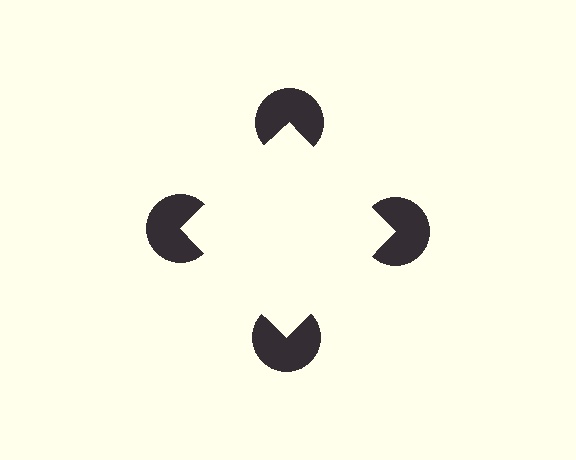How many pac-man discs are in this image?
There are 4 — one at each vertex of the illusory square.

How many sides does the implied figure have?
4 sides.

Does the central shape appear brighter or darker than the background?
It typically appears slightly brighter than the background, even though no actual brightness change is drawn.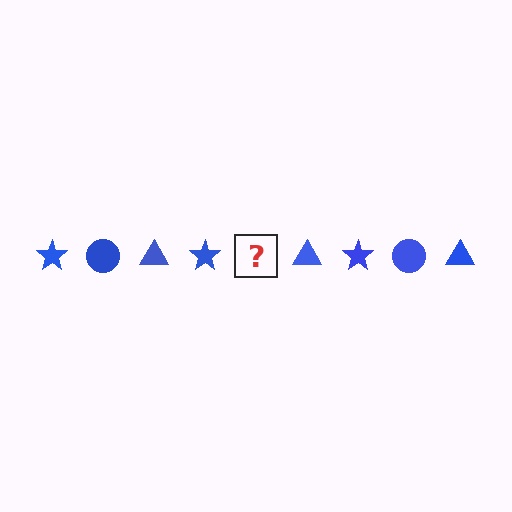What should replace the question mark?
The question mark should be replaced with a blue circle.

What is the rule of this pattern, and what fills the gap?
The rule is that the pattern cycles through star, circle, triangle shapes in blue. The gap should be filled with a blue circle.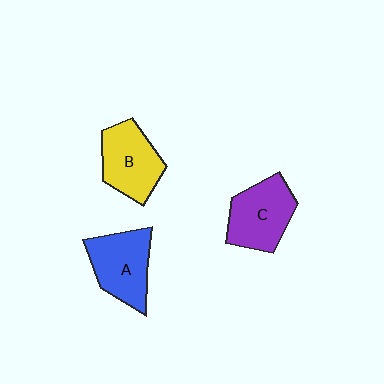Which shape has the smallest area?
Shape B (yellow).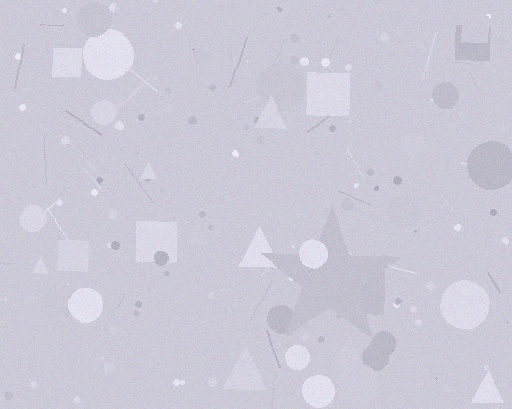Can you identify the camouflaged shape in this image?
The camouflaged shape is a star.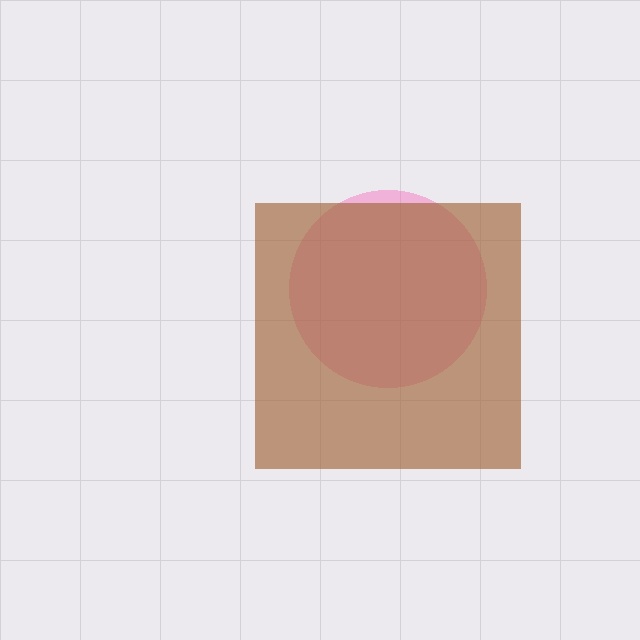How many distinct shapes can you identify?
There are 2 distinct shapes: a pink circle, a brown square.